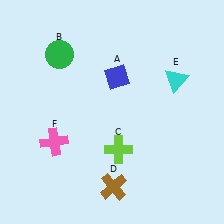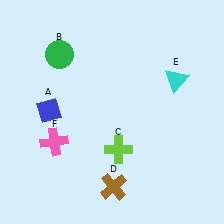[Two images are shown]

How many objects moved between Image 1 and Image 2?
1 object moved between the two images.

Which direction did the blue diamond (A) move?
The blue diamond (A) moved left.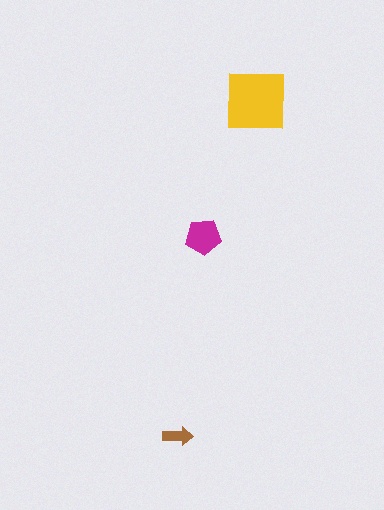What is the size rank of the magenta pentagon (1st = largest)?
2nd.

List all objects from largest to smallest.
The yellow square, the magenta pentagon, the brown arrow.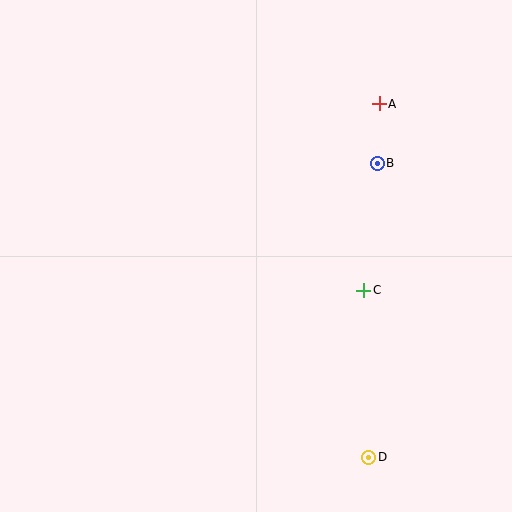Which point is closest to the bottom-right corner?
Point D is closest to the bottom-right corner.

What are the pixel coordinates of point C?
Point C is at (364, 290).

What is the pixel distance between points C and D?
The distance between C and D is 167 pixels.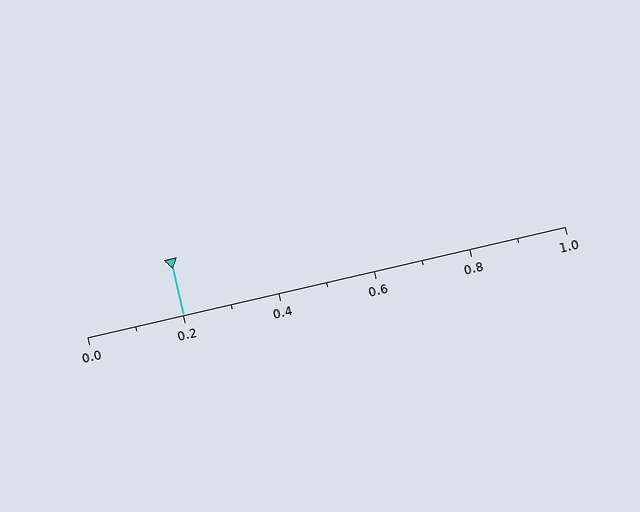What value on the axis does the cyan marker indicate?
The marker indicates approximately 0.2.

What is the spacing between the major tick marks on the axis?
The major ticks are spaced 0.2 apart.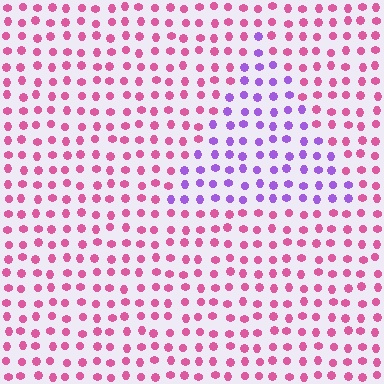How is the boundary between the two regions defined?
The boundary is defined purely by a slight shift in hue (about 55 degrees). Spacing, size, and orientation are identical on both sides.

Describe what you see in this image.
The image is filled with small pink elements in a uniform arrangement. A triangle-shaped region is visible where the elements are tinted to a slightly different hue, forming a subtle color boundary.